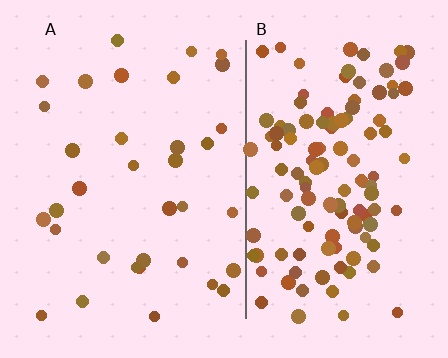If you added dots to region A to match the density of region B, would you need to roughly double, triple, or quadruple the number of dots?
Approximately quadruple.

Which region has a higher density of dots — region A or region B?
B (the right).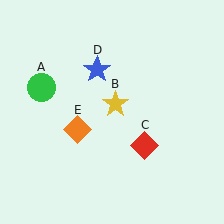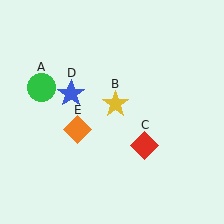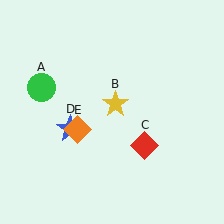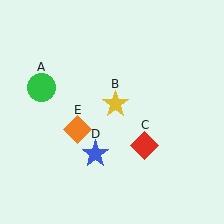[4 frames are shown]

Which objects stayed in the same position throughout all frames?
Green circle (object A) and yellow star (object B) and red diamond (object C) and orange diamond (object E) remained stationary.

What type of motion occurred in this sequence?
The blue star (object D) rotated counterclockwise around the center of the scene.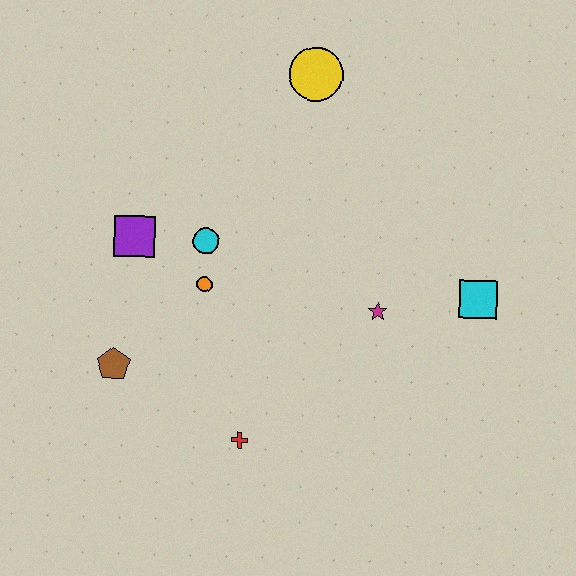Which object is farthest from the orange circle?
The cyan square is farthest from the orange circle.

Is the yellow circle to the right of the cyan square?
No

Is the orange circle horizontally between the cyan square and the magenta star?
No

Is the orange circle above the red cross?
Yes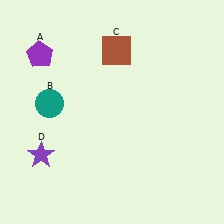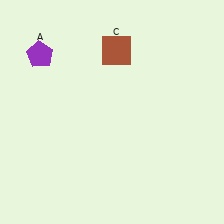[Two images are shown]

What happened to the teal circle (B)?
The teal circle (B) was removed in Image 2. It was in the top-left area of Image 1.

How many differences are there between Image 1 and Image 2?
There are 2 differences between the two images.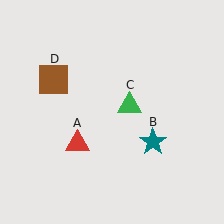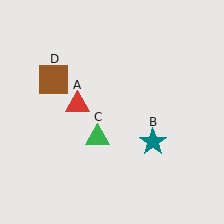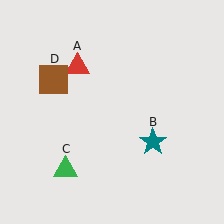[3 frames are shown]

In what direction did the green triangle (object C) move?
The green triangle (object C) moved down and to the left.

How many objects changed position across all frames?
2 objects changed position: red triangle (object A), green triangle (object C).